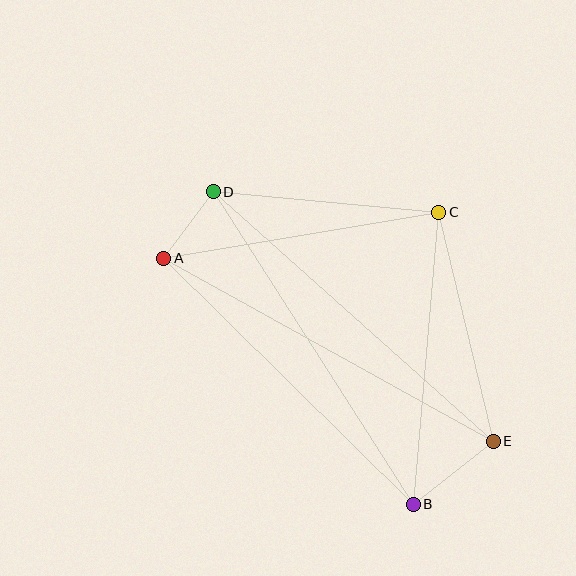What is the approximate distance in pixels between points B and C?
The distance between B and C is approximately 293 pixels.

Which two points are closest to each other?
Points A and D are closest to each other.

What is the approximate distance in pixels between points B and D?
The distance between B and D is approximately 371 pixels.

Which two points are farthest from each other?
Points A and E are farthest from each other.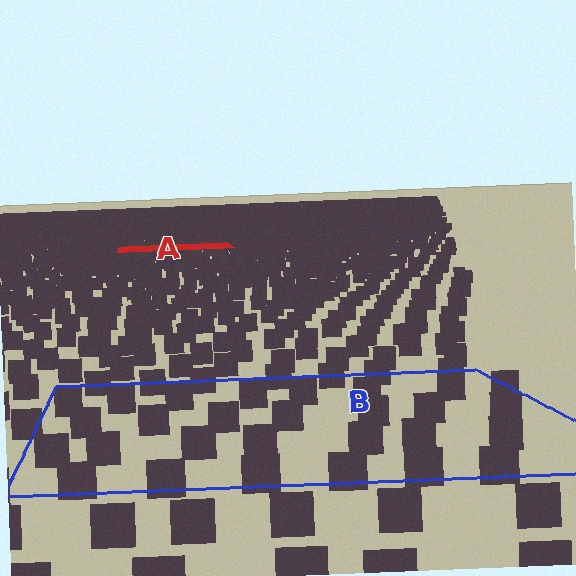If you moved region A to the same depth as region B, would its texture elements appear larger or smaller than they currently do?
They would appear larger. At a closer depth, the same texture elements are projected at a bigger on-screen size.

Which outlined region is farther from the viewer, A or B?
Region A is farther from the viewer — the texture elements inside it appear smaller and more densely packed.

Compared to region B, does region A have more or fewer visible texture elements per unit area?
Region A has more texture elements per unit area — they are packed more densely because it is farther away.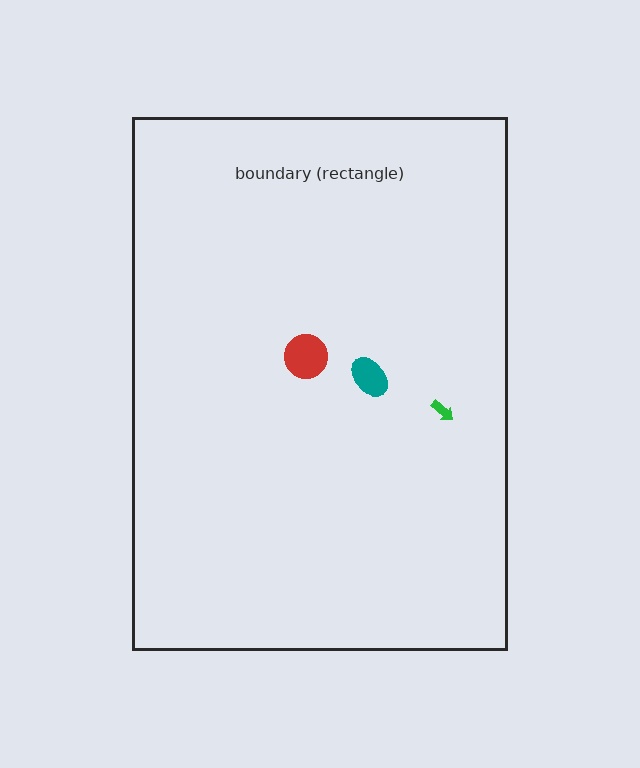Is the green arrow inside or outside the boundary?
Inside.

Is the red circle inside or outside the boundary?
Inside.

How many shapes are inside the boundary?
3 inside, 0 outside.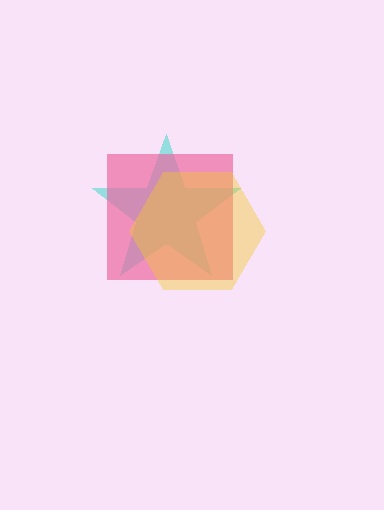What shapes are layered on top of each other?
The layered shapes are: a cyan star, a pink square, a yellow hexagon.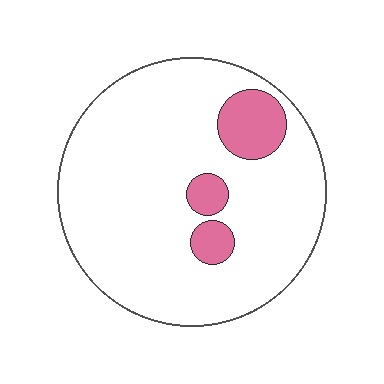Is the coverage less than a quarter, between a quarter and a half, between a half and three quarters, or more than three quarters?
Less than a quarter.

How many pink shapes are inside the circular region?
3.